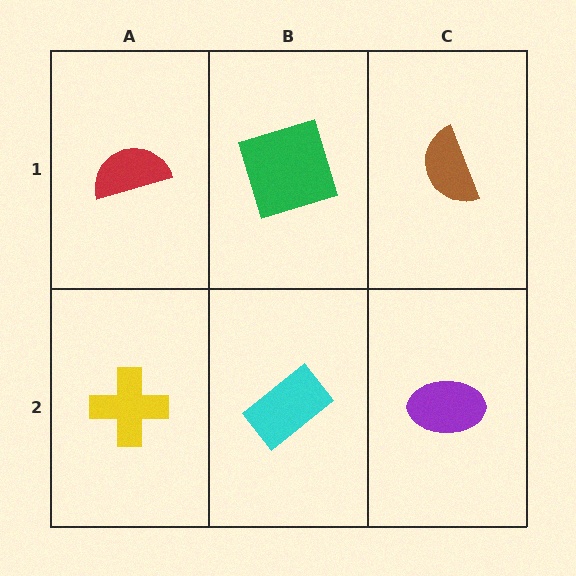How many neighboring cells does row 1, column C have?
2.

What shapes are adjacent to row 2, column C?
A brown semicircle (row 1, column C), a cyan rectangle (row 2, column B).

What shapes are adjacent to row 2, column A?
A red semicircle (row 1, column A), a cyan rectangle (row 2, column B).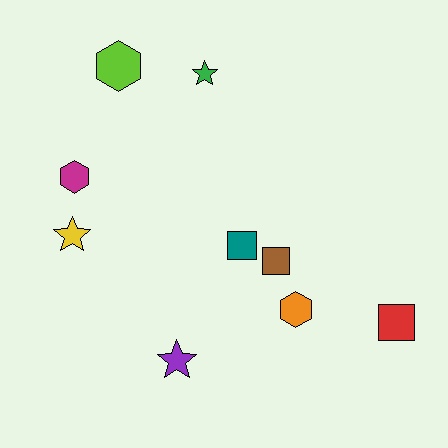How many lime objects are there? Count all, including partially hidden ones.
There is 1 lime object.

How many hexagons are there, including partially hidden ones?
There are 3 hexagons.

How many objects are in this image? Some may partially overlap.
There are 9 objects.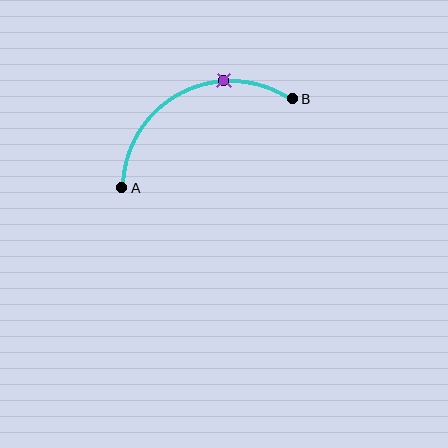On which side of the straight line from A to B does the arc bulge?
The arc bulges above the straight line connecting A and B.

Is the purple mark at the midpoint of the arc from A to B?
No. The purple mark lies on the arc but is closer to endpoint B. The arc midpoint would be at the point on the curve equidistant along the arc from both A and B.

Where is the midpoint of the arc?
The arc midpoint is the point on the curve farthest from the straight line joining A and B. It sits above that line.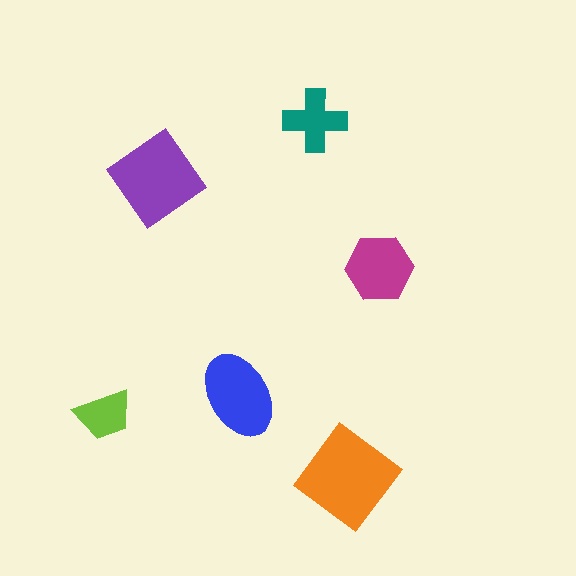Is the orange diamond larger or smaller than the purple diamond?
Larger.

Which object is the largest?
The orange diamond.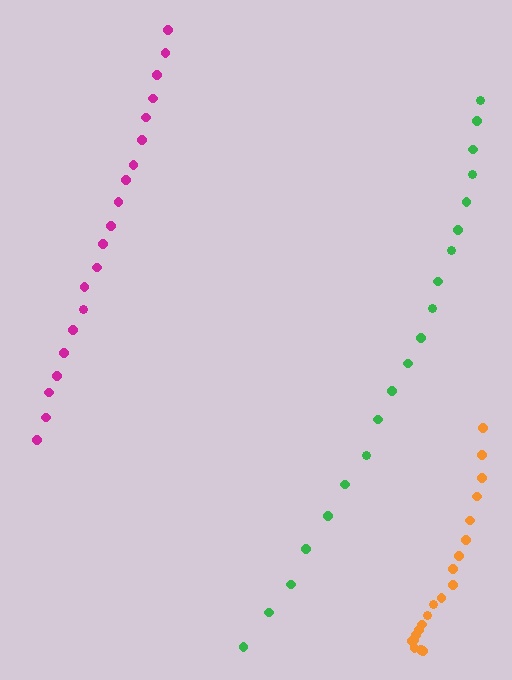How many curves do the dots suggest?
There are 3 distinct paths.